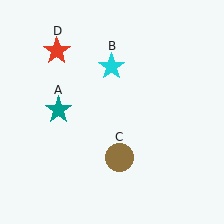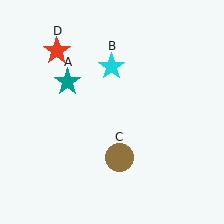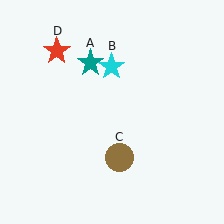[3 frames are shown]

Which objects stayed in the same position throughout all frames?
Cyan star (object B) and brown circle (object C) and red star (object D) remained stationary.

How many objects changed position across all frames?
1 object changed position: teal star (object A).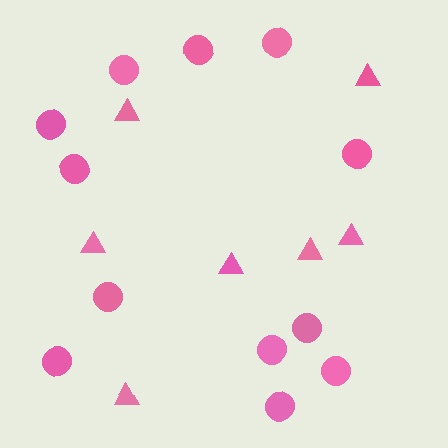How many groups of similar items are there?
There are 2 groups: one group of circles (12) and one group of triangles (7).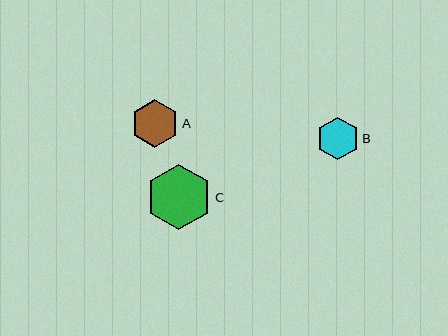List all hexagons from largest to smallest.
From largest to smallest: C, A, B.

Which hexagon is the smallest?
Hexagon B is the smallest with a size of approximately 43 pixels.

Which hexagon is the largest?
Hexagon C is the largest with a size of approximately 66 pixels.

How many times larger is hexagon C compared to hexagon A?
Hexagon C is approximately 1.4 times the size of hexagon A.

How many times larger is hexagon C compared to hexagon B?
Hexagon C is approximately 1.5 times the size of hexagon B.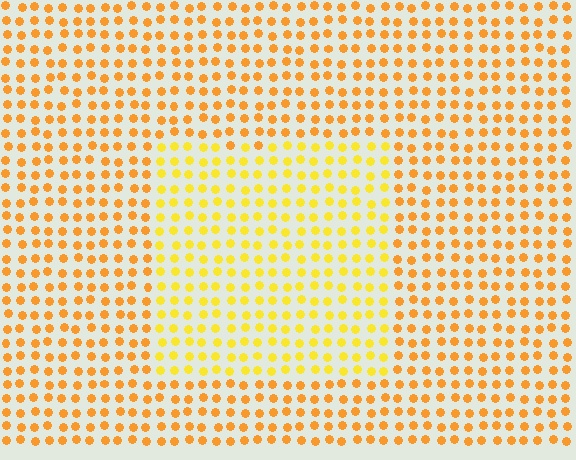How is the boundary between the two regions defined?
The boundary is defined purely by a slight shift in hue (about 23 degrees). Spacing, size, and orientation are identical on both sides.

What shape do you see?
I see a rectangle.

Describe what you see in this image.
The image is filled with small orange elements in a uniform arrangement. A rectangle-shaped region is visible where the elements are tinted to a slightly different hue, forming a subtle color boundary.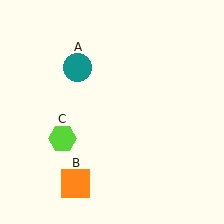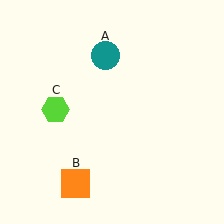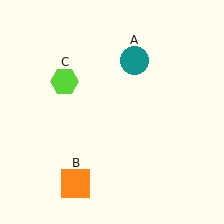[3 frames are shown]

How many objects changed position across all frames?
2 objects changed position: teal circle (object A), lime hexagon (object C).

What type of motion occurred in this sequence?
The teal circle (object A), lime hexagon (object C) rotated clockwise around the center of the scene.